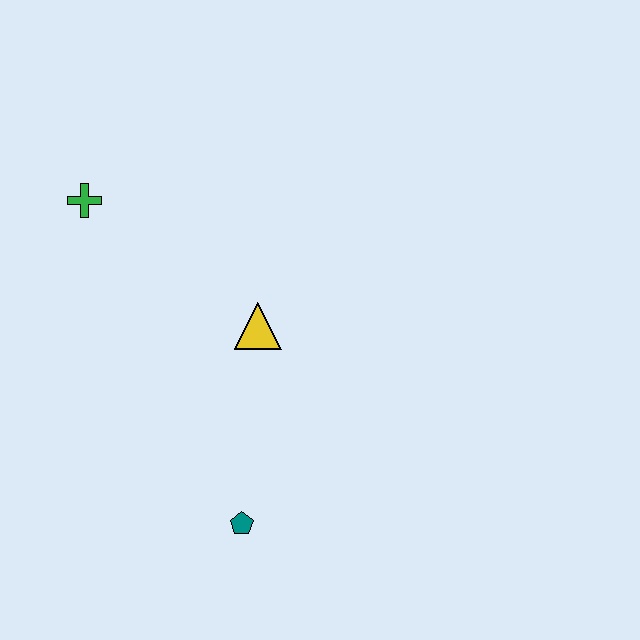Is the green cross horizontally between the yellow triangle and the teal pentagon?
No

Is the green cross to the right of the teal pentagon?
No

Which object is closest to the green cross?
The yellow triangle is closest to the green cross.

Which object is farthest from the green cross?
The teal pentagon is farthest from the green cross.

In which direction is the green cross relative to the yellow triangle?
The green cross is to the left of the yellow triangle.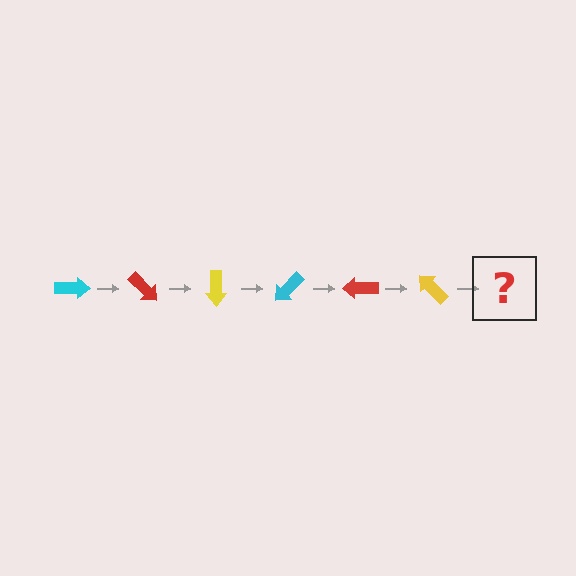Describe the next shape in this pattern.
It should be a cyan arrow, rotated 270 degrees from the start.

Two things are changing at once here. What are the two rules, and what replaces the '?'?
The two rules are that it rotates 45 degrees each step and the color cycles through cyan, red, and yellow. The '?' should be a cyan arrow, rotated 270 degrees from the start.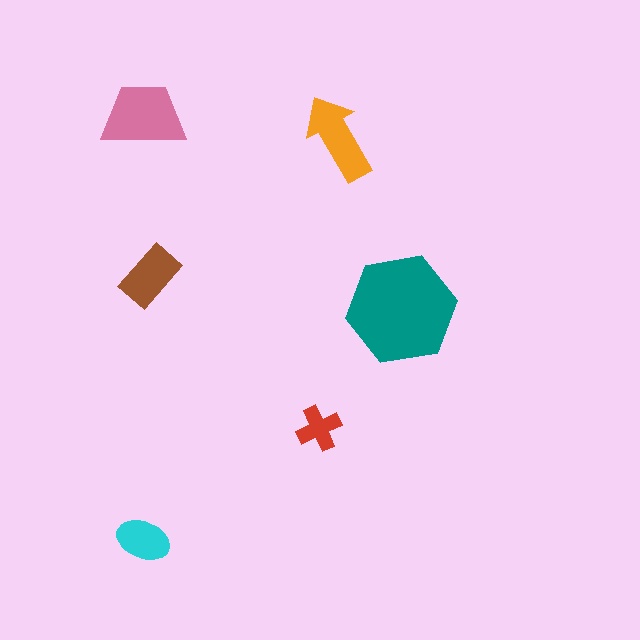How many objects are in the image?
There are 6 objects in the image.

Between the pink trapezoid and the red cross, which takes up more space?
The pink trapezoid.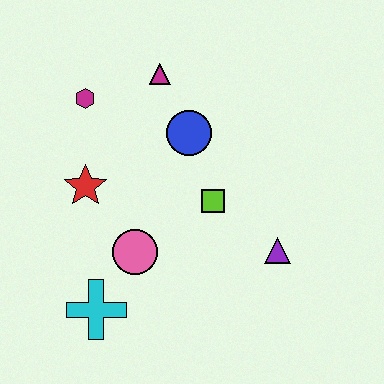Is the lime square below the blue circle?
Yes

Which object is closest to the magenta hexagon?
The magenta triangle is closest to the magenta hexagon.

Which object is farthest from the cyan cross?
The magenta triangle is farthest from the cyan cross.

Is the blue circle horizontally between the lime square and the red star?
Yes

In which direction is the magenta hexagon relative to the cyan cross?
The magenta hexagon is above the cyan cross.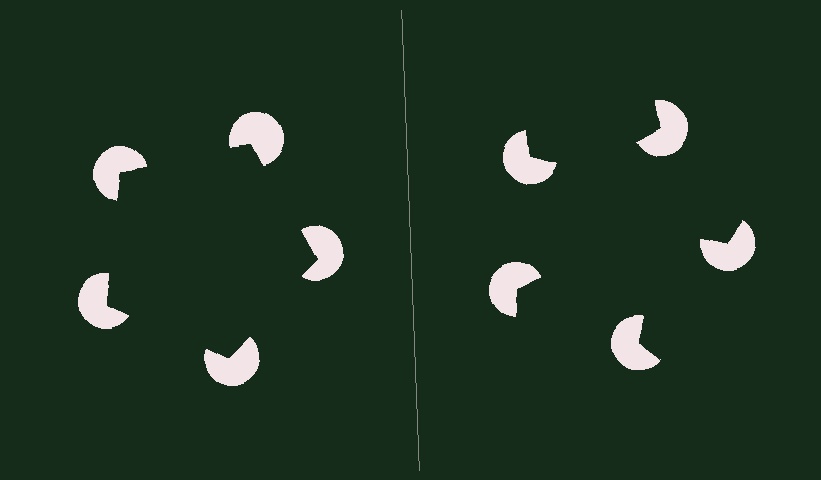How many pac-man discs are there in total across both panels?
10 — 5 on each side.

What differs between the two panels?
The pac-man discs are positioned identically on both sides; only the wedge orientations differ. On the left they align to a pentagon; on the right they are misaligned.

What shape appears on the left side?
An illusory pentagon.